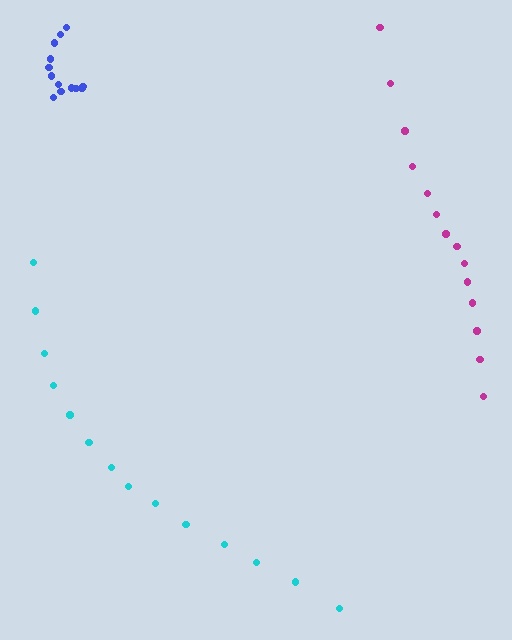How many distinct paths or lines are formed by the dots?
There are 3 distinct paths.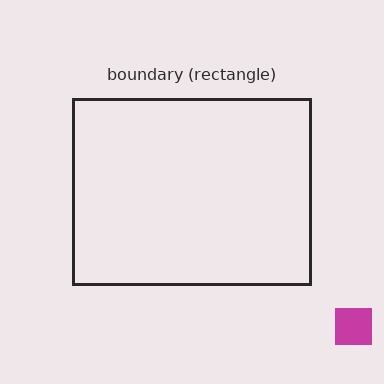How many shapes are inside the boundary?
0 inside, 1 outside.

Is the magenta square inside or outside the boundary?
Outside.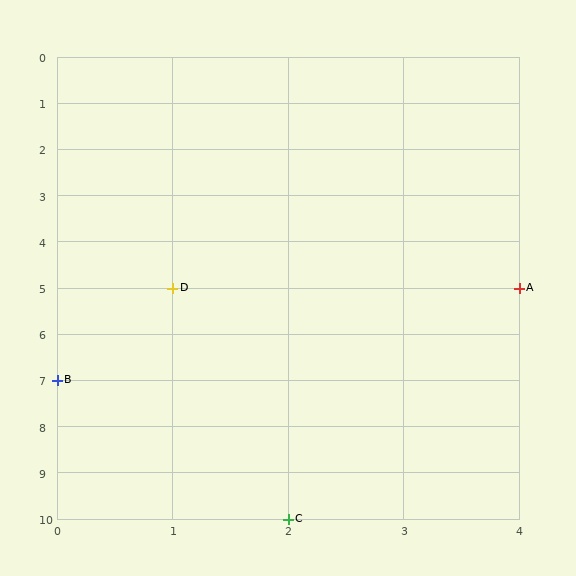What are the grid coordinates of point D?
Point D is at grid coordinates (1, 5).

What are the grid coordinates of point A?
Point A is at grid coordinates (4, 5).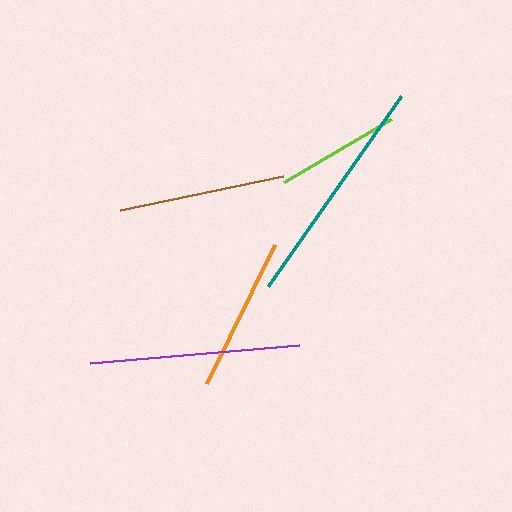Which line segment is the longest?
The teal line is the longest at approximately 232 pixels.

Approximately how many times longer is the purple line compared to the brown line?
The purple line is approximately 1.3 times the length of the brown line.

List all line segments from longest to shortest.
From longest to shortest: teal, purple, brown, orange, lime.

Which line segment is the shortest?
The lime line is the shortest at approximately 124 pixels.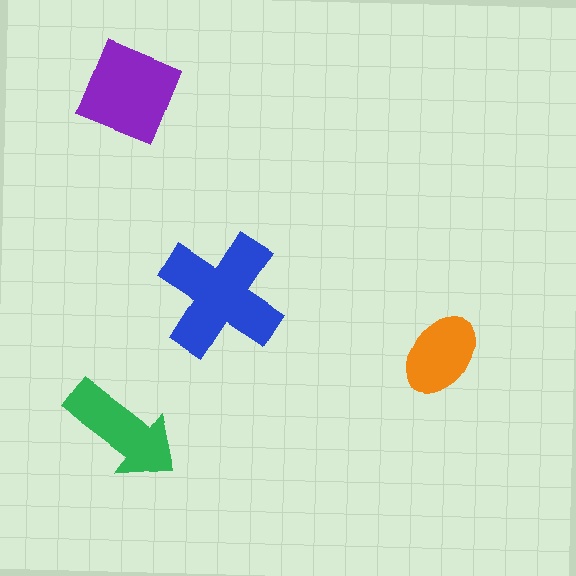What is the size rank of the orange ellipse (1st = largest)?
4th.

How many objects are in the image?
There are 4 objects in the image.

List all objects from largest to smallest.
The blue cross, the purple diamond, the green arrow, the orange ellipse.